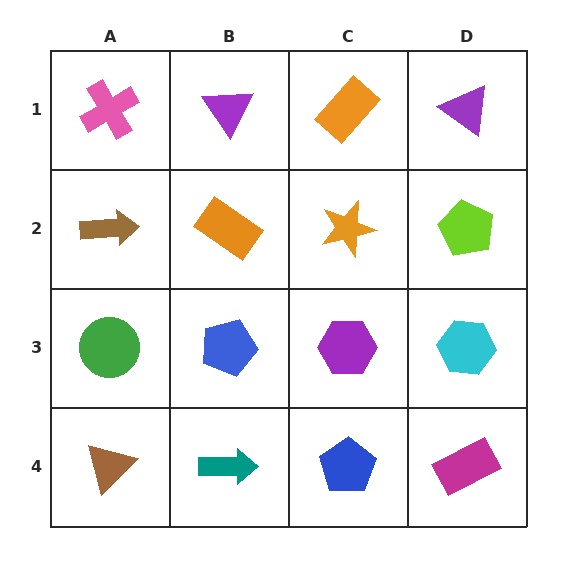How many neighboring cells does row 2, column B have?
4.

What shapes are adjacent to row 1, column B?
An orange rectangle (row 2, column B), a pink cross (row 1, column A), an orange rectangle (row 1, column C).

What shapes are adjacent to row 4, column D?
A cyan hexagon (row 3, column D), a blue pentagon (row 4, column C).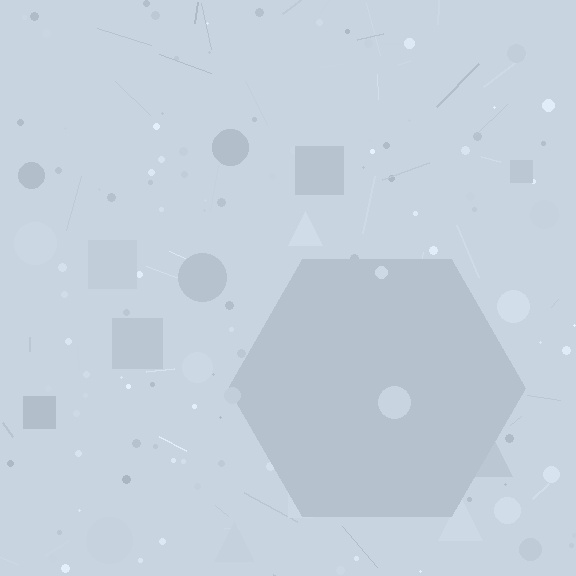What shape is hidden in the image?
A hexagon is hidden in the image.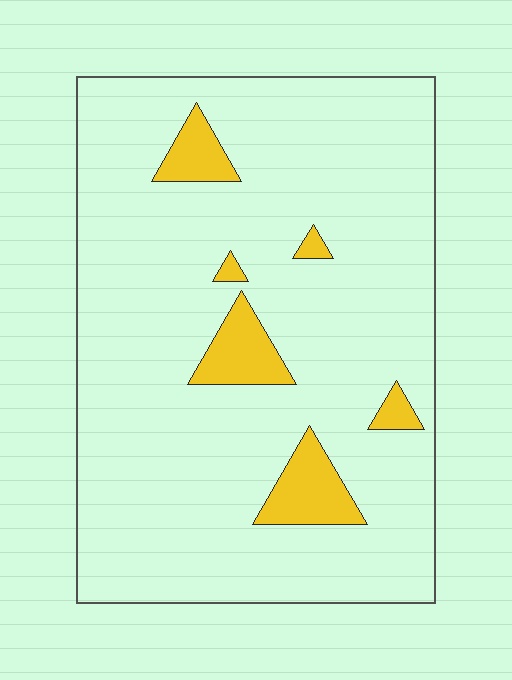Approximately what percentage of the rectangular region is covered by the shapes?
Approximately 10%.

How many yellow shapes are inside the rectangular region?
6.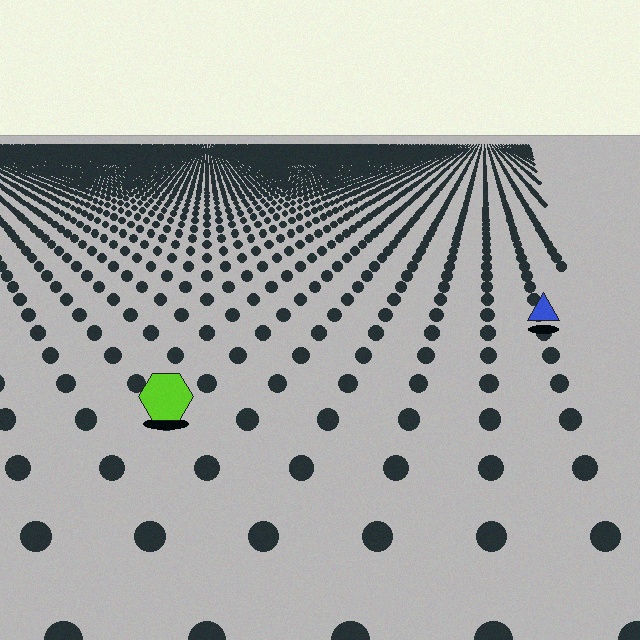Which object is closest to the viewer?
The lime hexagon is closest. The texture marks near it are larger and more spread out.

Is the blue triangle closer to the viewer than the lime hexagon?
No. The lime hexagon is closer — you can tell from the texture gradient: the ground texture is coarser near it.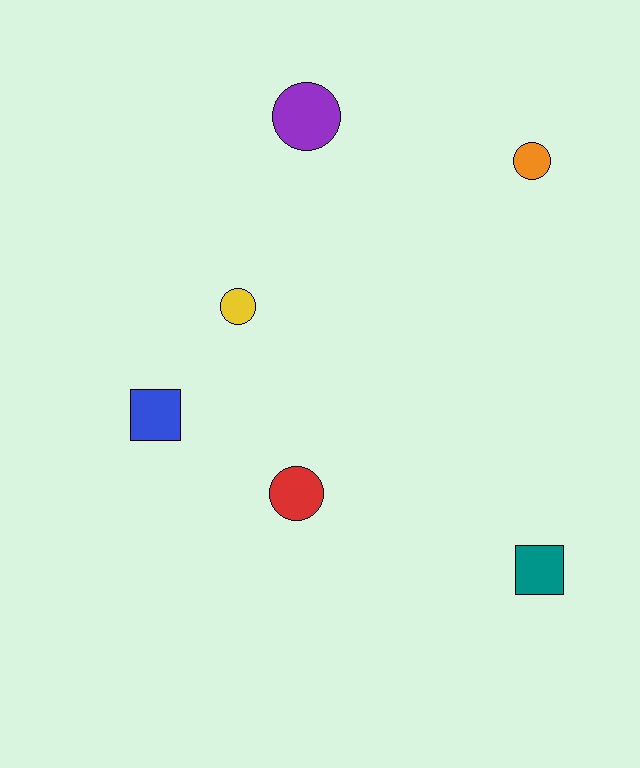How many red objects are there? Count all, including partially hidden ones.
There is 1 red object.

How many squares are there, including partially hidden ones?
There are 2 squares.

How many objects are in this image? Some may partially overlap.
There are 6 objects.